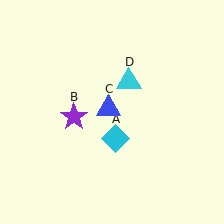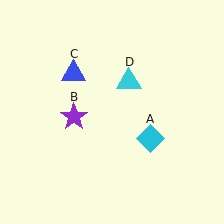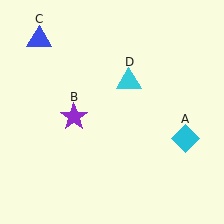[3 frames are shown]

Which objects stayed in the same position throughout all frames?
Purple star (object B) and cyan triangle (object D) remained stationary.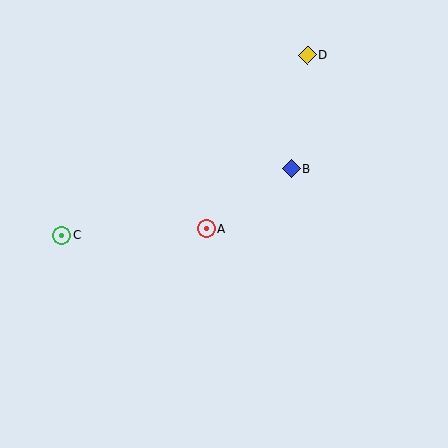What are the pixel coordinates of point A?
Point A is at (207, 229).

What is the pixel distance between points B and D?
The distance between B and D is 114 pixels.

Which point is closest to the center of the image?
Point A at (207, 229) is closest to the center.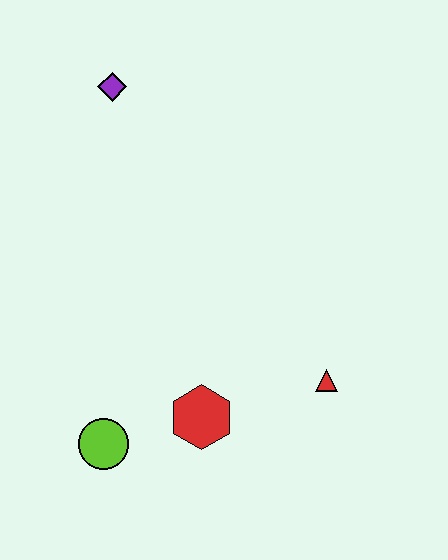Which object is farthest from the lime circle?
The purple diamond is farthest from the lime circle.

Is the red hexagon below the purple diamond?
Yes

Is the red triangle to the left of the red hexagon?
No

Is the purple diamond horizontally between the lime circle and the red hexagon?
Yes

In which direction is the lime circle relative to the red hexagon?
The lime circle is to the left of the red hexagon.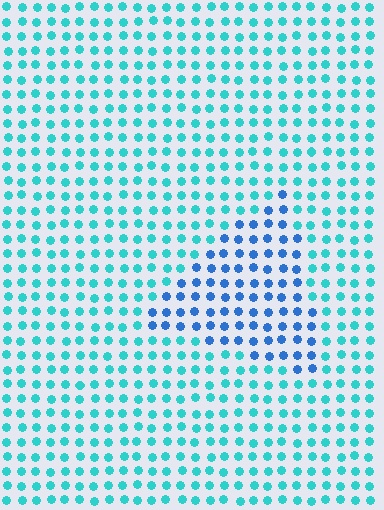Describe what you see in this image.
The image is filled with small cyan elements in a uniform arrangement. A triangle-shaped region is visible where the elements are tinted to a slightly different hue, forming a subtle color boundary.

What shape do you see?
I see a triangle.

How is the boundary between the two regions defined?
The boundary is defined purely by a slight shift in hue (about 37 degrees). Spacing, size, and orientation are identical on both sides.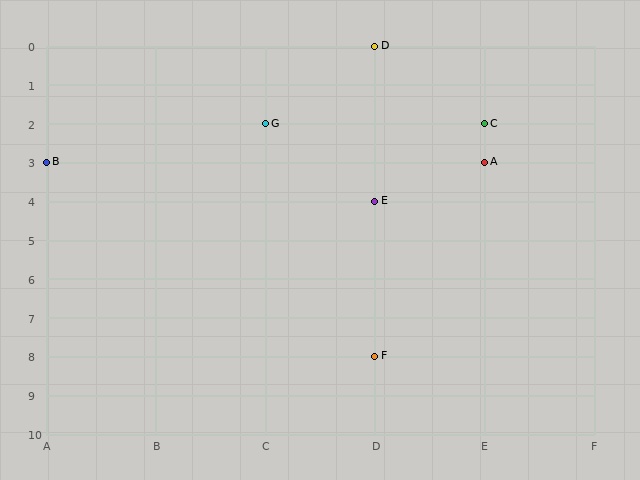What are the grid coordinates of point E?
Point E is at grid coordinates (D, 4).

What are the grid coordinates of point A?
Point A is at grid coordinates (E, 3).